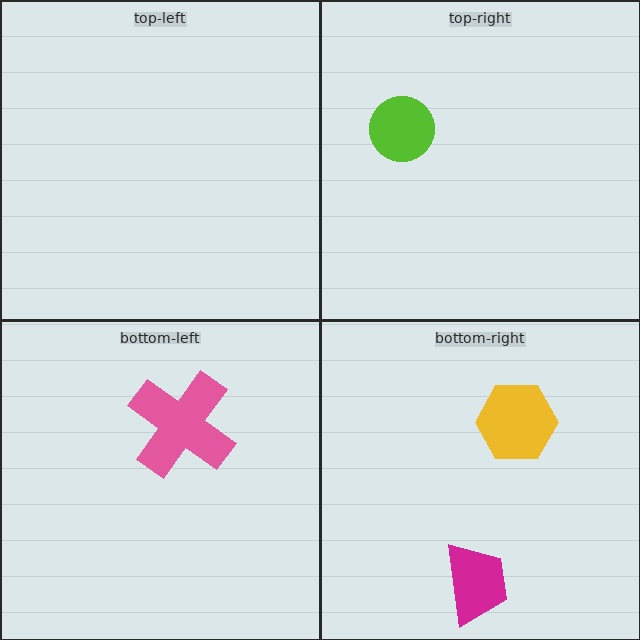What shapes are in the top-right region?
The lime circle.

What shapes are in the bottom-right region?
The magenta trapezoid, the yellow hexagon.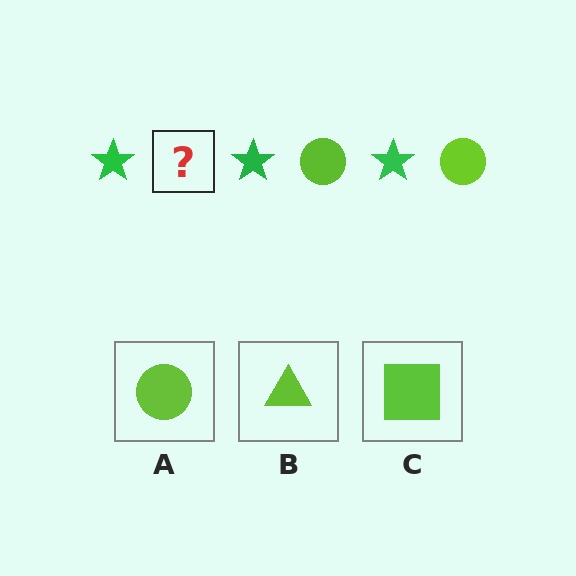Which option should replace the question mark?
Option A.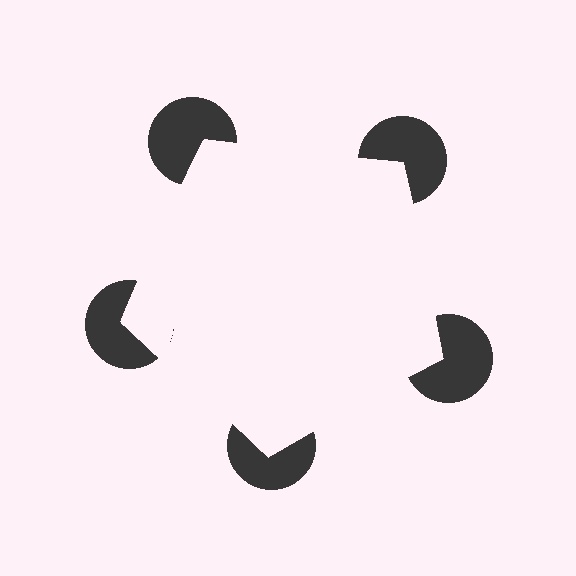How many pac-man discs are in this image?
There are 5 — one at each vertex of the illusory pentagon.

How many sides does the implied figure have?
5 sides.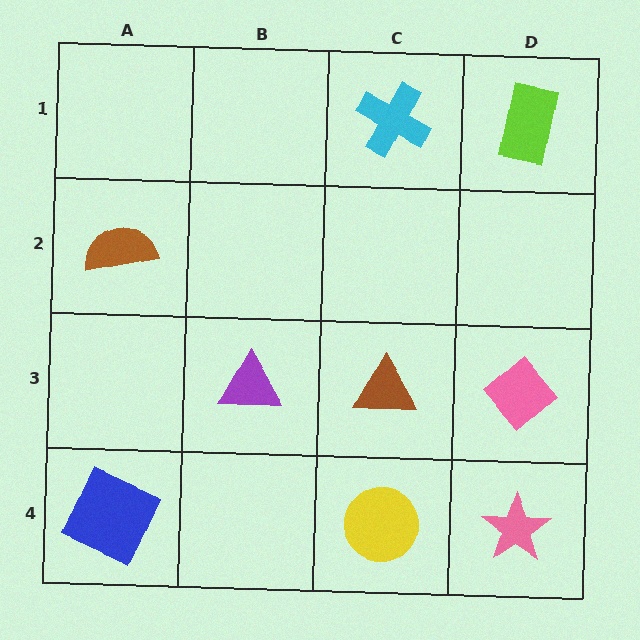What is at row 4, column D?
A pink star.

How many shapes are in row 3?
3 shapes.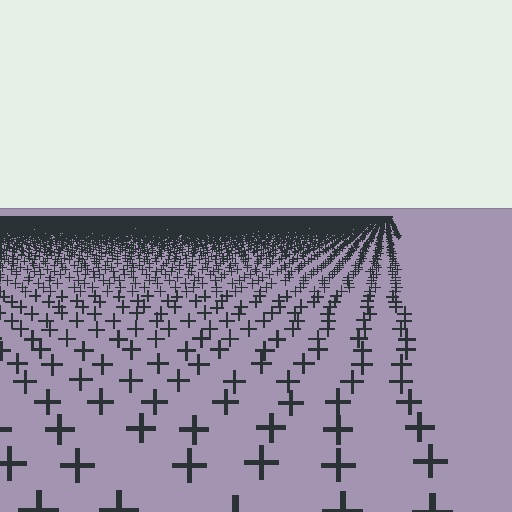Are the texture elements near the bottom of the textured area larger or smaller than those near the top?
Larger. Near the bottom, elements are closer to the viewer and appear at a bigger on-screen size.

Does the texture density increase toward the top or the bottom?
Density increases toward the top.